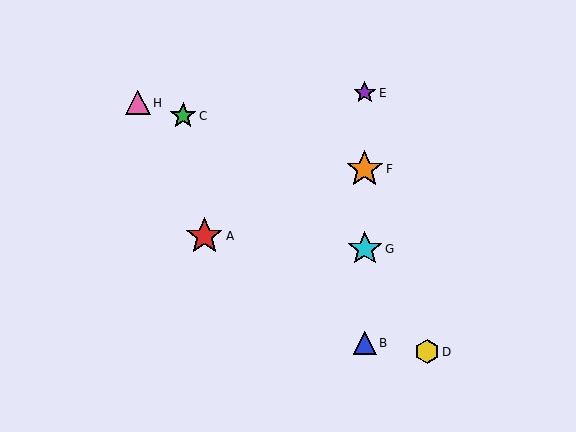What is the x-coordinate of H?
Object H is at x≈138.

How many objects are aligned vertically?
4 objects (B, E, F, G) are aligned vertically.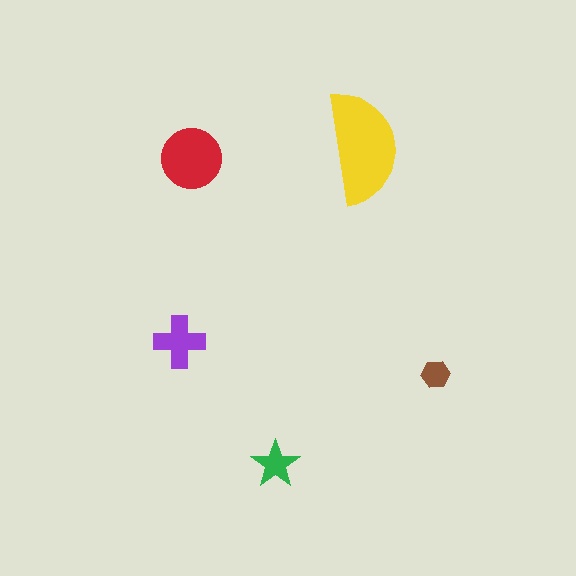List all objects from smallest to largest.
The brown hexagon, the green star, the purple cross, the red circle, the yellow semicircle.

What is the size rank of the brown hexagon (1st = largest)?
5th.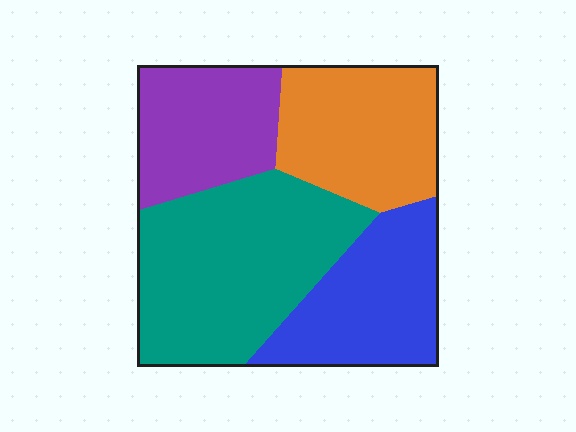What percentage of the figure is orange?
Orange covers 23% of the figure.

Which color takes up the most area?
Teal, at roughly 35%.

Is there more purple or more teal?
Teal.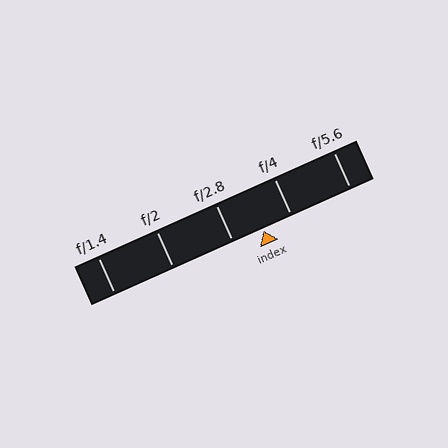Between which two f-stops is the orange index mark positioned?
The index mark is between f/2.8 and f/4.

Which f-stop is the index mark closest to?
The index mark is closest to f/4.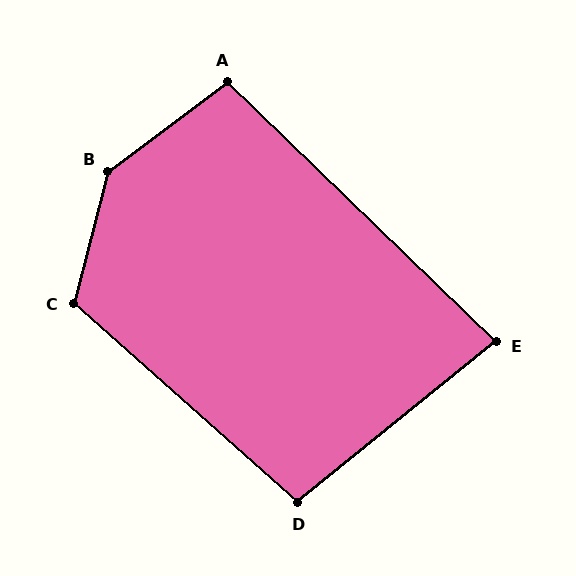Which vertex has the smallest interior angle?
E, at approximately 83 degrees.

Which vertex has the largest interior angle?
B, at approximately 141 degrees.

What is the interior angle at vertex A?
Approximately 99 degrees (obtuse).